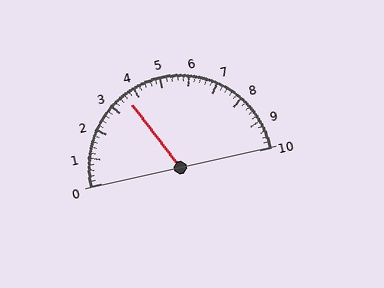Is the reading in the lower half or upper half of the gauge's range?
The reading is in the lower half of the range (0 to 10).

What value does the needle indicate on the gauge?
The needle indicates approximately 3.6.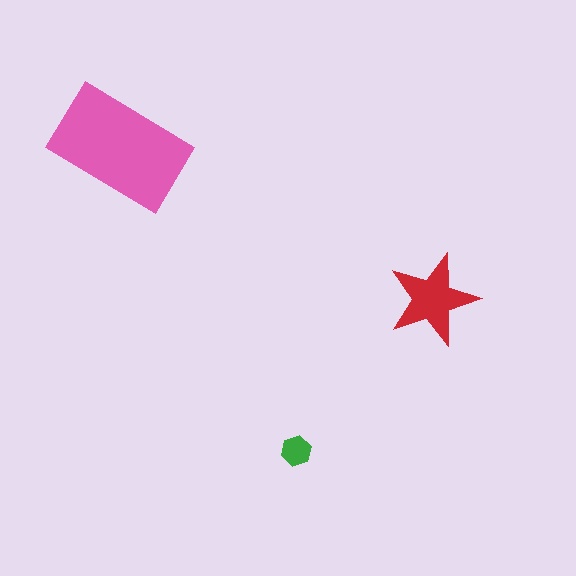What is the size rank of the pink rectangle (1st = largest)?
1st.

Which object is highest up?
The pink rectangle is topmost.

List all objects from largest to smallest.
The pink rectangle, the red star, the green hexagon.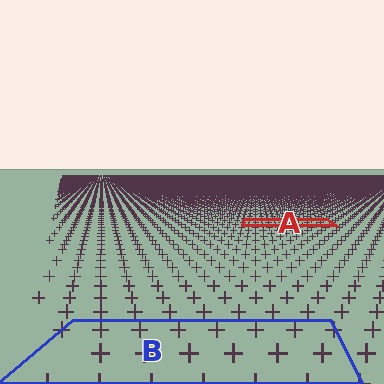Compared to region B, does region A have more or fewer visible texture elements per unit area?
Region A has more texture elements per unit area — they are packed more densely because it is farther away.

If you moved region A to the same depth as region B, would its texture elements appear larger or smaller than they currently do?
They would appear larger. At a closer depth, the same texture elements are projected at a bigger on-screen size.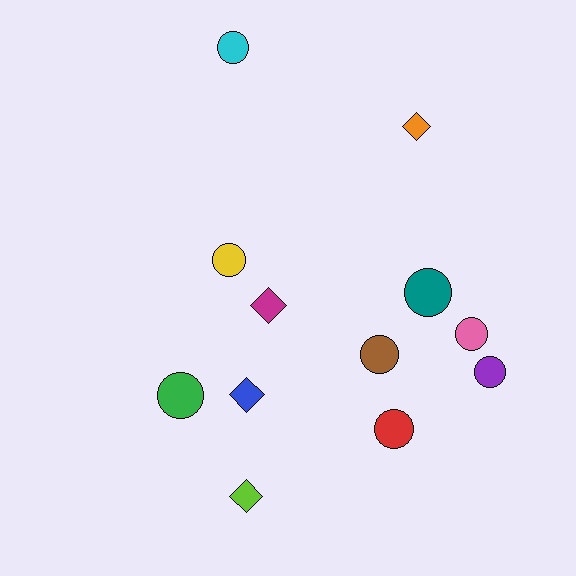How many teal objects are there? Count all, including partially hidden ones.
There is 1 teal object.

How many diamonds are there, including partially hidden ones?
There are 4 diamonds.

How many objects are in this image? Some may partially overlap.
There are 12 objects.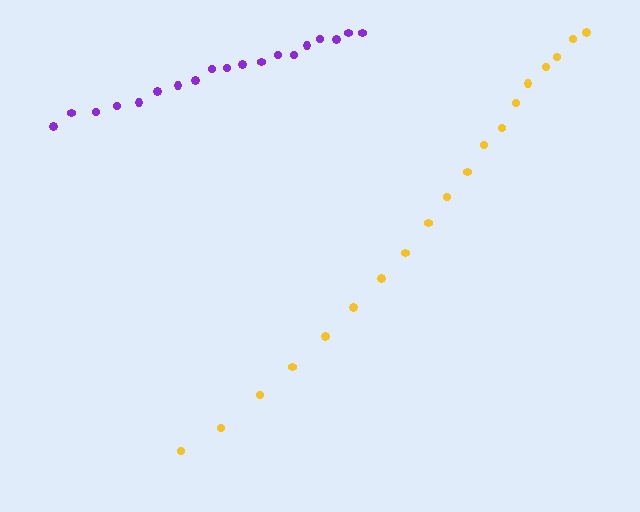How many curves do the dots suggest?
There are 2 distinct paths.